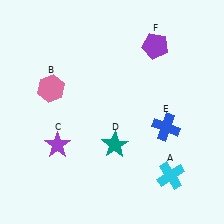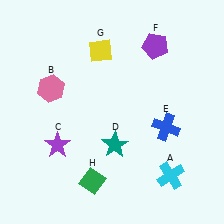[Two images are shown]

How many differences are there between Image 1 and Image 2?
There are 2 differences between the two images.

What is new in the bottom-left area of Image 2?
A green diamond (H) was added in the bottom-left area of Image 2.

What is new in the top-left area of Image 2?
A yellow diamond (G) was added in the top-left area of Image 2.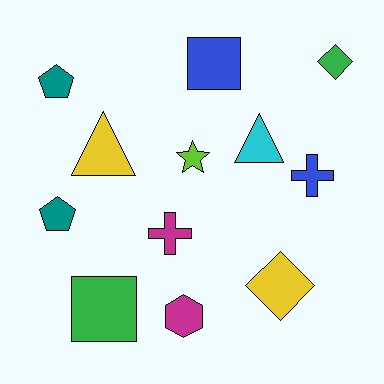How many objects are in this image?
There are 12 objects.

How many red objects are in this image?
There are no red objects.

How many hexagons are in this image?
There is 1 hexagon.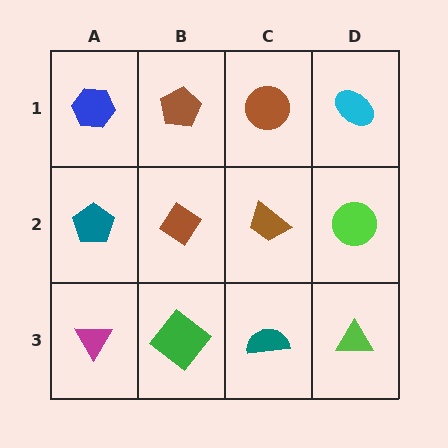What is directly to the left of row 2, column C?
A brown diamond.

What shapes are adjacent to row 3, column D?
A lime circle (row 2, column D), a teal semicircle (row 3, column C).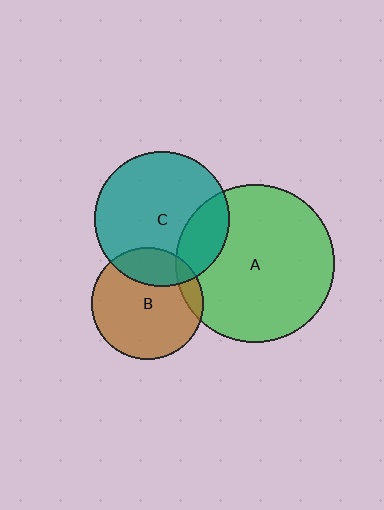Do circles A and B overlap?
Yes.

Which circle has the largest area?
Circle A (green).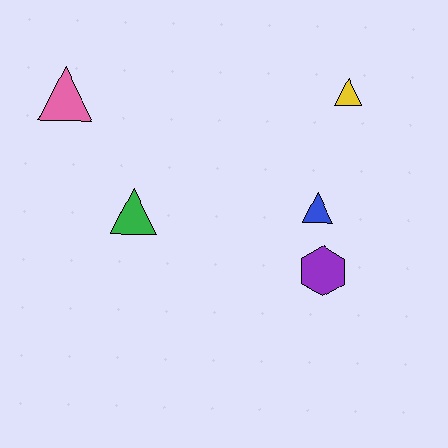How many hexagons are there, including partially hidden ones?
There is 1 hexagon.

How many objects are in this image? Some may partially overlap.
There are 5 objects.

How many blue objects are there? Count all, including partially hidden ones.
There is 1 blue object.